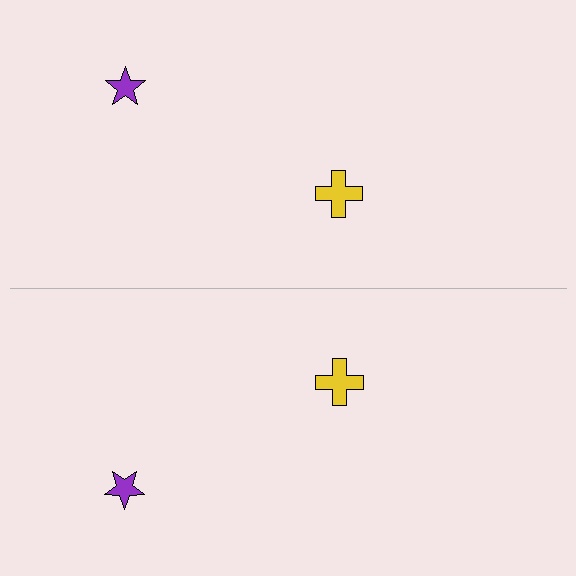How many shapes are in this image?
There are 4 shapes in this image.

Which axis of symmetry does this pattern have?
The pattern has a horizontal axis of symmetry running through the center of the image.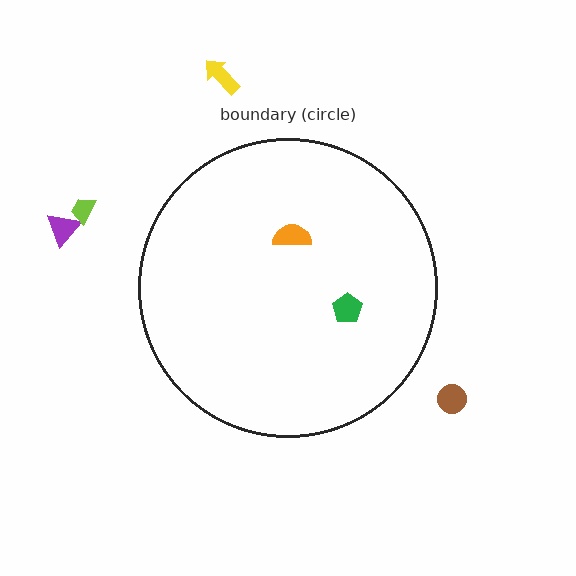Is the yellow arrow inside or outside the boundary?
Outside.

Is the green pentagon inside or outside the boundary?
Inside.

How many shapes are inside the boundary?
2 inside, 4 outside.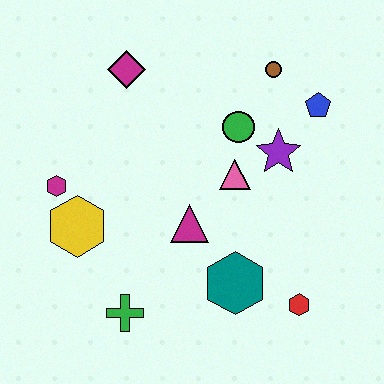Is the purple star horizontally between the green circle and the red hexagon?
Yes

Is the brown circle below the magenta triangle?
No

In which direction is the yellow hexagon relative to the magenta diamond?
The yellow hexagon is below the magenta diamond.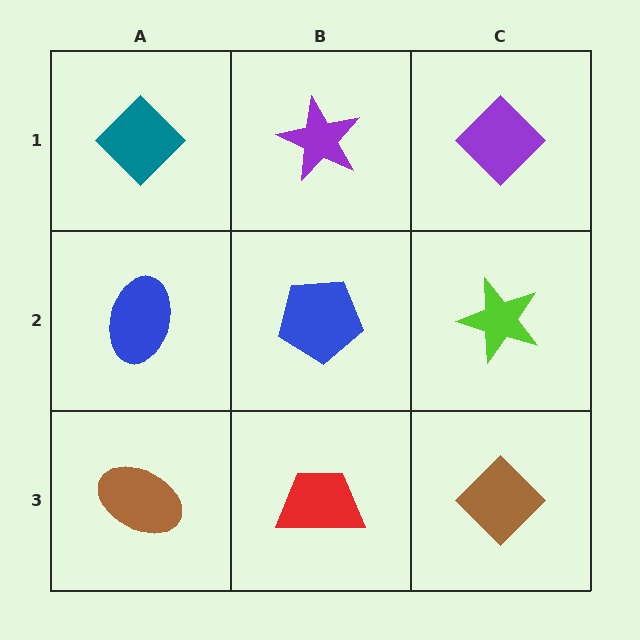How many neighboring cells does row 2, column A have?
3.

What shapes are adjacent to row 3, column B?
A blue pentagon (row 2, column B), a brown ellipse (row 3, column A), a brown diamond (row 3, column C).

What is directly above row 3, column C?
A lime star.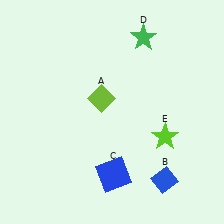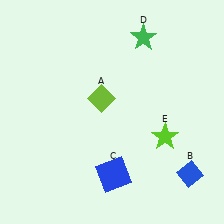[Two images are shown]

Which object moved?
The blue diamond (B) moved right.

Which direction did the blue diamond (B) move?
The blue diamond (B) moved right.